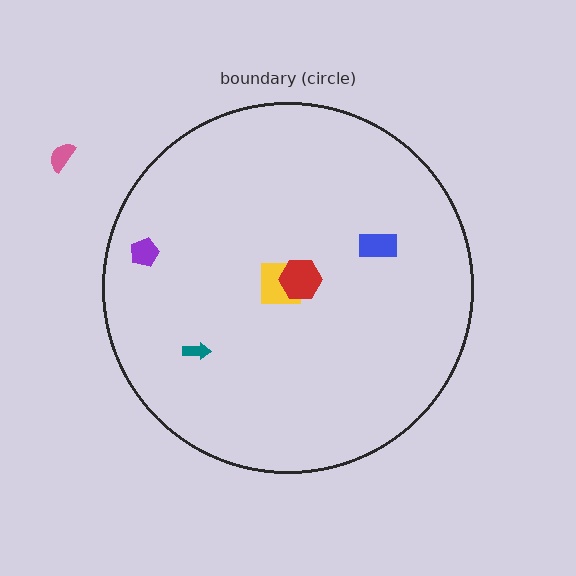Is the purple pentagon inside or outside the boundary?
Inside.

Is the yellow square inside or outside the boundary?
Inside.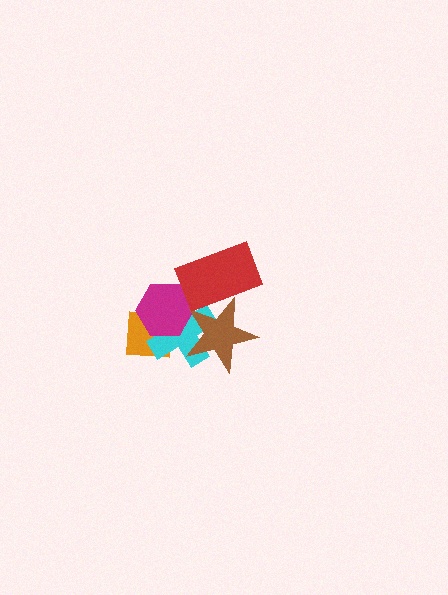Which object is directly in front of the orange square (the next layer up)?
The cyan cross is directly in front of the orange square.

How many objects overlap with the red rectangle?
1 object overlaps with the red rectangle.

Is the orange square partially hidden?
Yes, it is partially covered by another shape.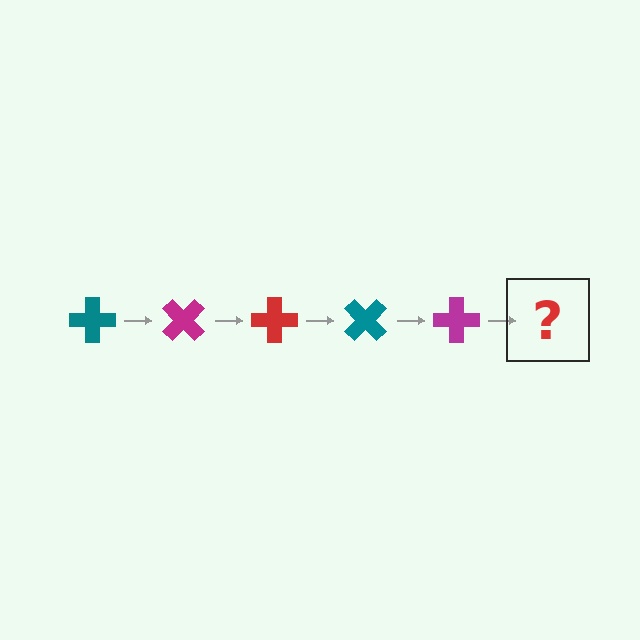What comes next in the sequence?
The next element should be a red cross, rotated 225 degrees from the start.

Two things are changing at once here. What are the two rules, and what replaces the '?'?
The two rules are that it rotates 45 degrees each step and the color cycles through teal, magenta, and red. The '?' should be a red cross, rotated 225 degrees from the start.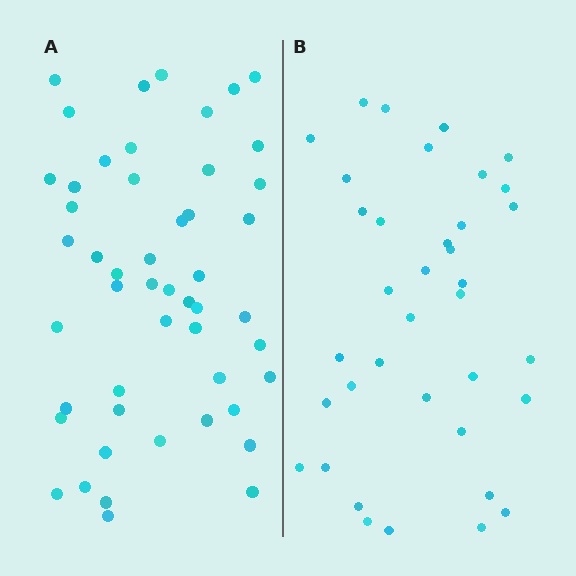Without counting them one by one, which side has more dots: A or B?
Region A (the left region) has more dots.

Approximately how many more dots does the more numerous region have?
Region A has approximately 15 more dots than region B.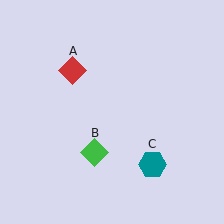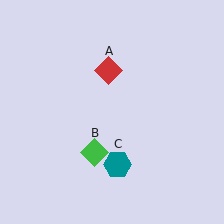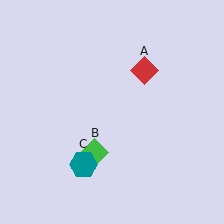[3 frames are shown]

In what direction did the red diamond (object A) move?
The red diamond (object A) moved right.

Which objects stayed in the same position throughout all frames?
Green diamond (object B) remained stationary.